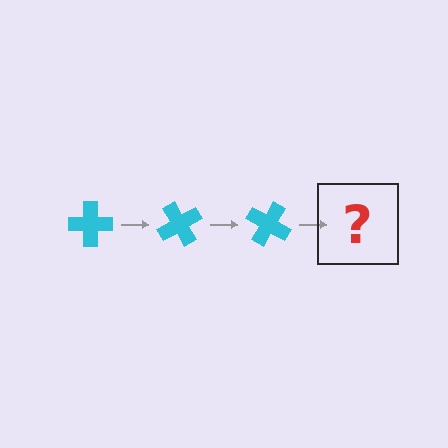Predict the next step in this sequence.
The next step is a cyan cross rotated 180 degrees.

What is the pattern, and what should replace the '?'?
The pattern is that the cross rotates 60 degrees each step. The '?' should be a cyan cross rotated 180 degrees.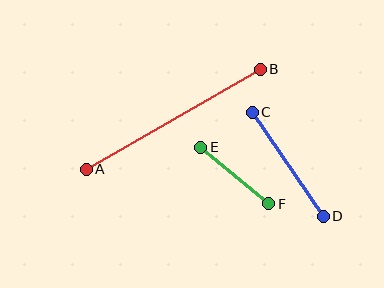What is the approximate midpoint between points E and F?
The midpoint is at approximately (235, 175) pixels.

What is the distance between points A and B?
The distance is approximately 201 pixels.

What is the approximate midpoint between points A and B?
The midpoint is at approximately (173, 119) pixels.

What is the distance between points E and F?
The distance is approximately 88 pixels.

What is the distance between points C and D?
The distance is approximately 126 pixels.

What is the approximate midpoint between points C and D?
The midpoint is at approximately (288, 164) pixels.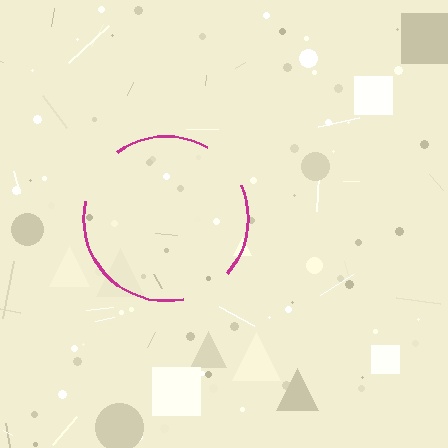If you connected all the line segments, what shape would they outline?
They would outline a circle.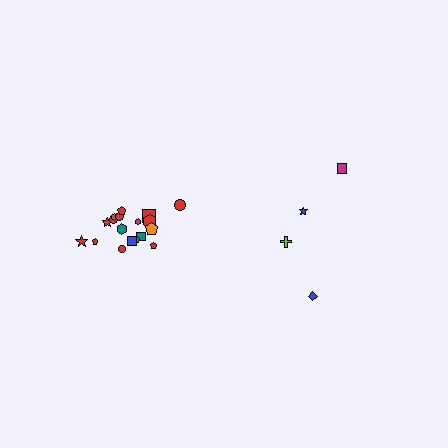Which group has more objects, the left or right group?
The left group.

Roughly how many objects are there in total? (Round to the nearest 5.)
Roughly 20 objects in total.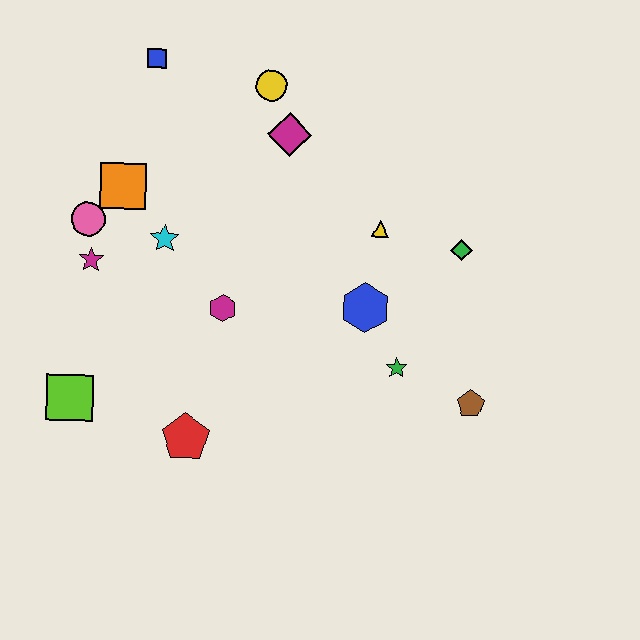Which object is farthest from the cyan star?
The brown pentagon is farthest from the cyan star.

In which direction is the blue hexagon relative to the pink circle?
The blue hexagon is to the right of the pink circle.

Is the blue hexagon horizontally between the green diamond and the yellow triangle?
No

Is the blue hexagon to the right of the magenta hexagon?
Yes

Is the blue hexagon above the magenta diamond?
No